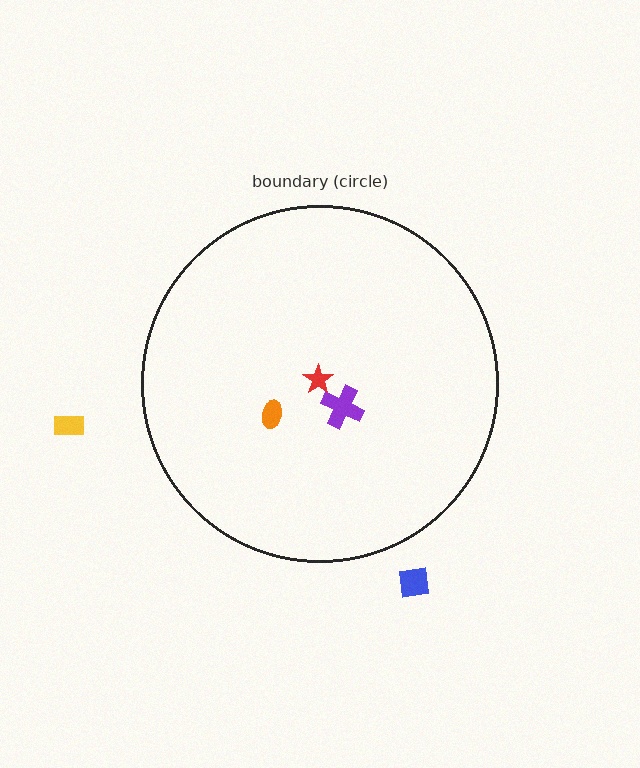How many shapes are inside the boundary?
3 inside, 2 outside.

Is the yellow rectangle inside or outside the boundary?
Outside.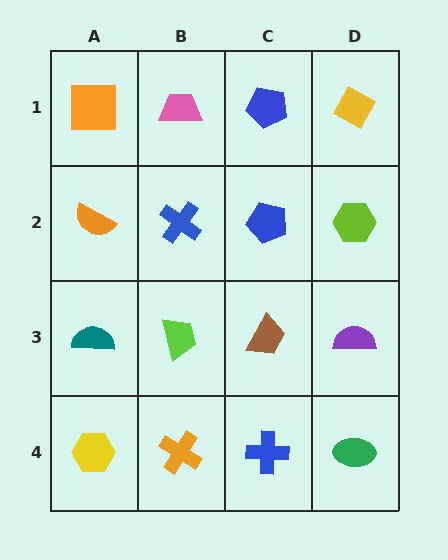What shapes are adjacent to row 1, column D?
A lime hexagon (row 2, column D), a blue pentagon (row 1, column C).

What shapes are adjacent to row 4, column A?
A teal semicircle (row 3, column A), an orange cross (row 4, column B).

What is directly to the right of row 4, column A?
An orange cross.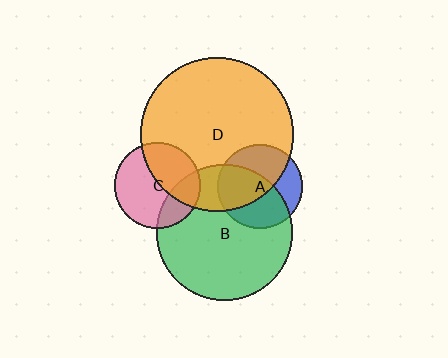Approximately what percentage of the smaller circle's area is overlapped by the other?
Approximately 25%.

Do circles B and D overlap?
Yes.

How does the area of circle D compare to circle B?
Approximately 1.3 times.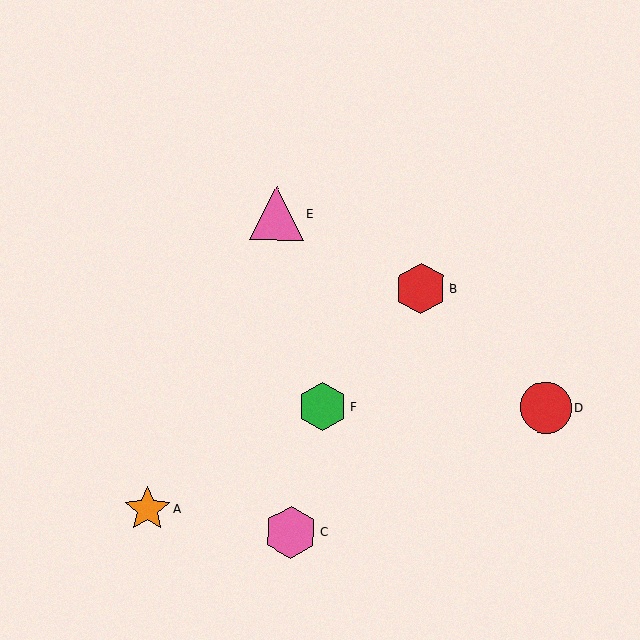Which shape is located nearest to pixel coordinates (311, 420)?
The green hexagon (labeled F) at (323, 407) is nearest to that location.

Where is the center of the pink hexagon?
The center of the pink hexagon is at (291, 532).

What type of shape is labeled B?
Shape B is a red hexagon.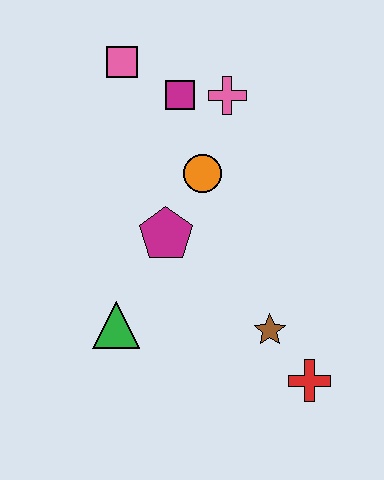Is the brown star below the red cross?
No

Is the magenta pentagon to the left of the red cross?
Yes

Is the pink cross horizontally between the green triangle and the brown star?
Yes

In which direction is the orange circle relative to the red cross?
The orange circle is above the red cross.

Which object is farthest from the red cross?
The pink square is farthest from the red cross.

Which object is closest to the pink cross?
The magenta square is closest to the pink cross.